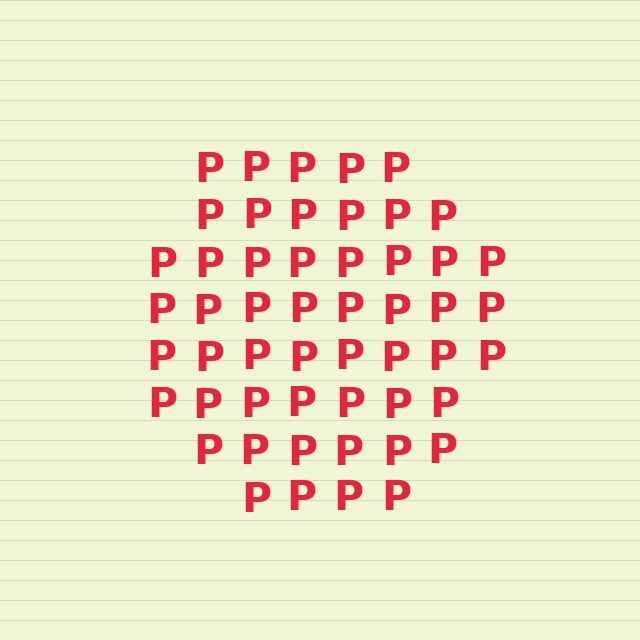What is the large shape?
The large shape is a hexagon.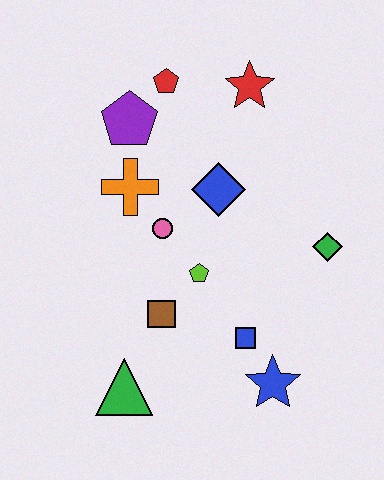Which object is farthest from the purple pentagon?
The blue star is farthest from the purple pentagon.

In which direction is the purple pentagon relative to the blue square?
The purple pentagon is above the blue square.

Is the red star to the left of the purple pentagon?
No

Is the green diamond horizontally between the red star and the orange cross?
No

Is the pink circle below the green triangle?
No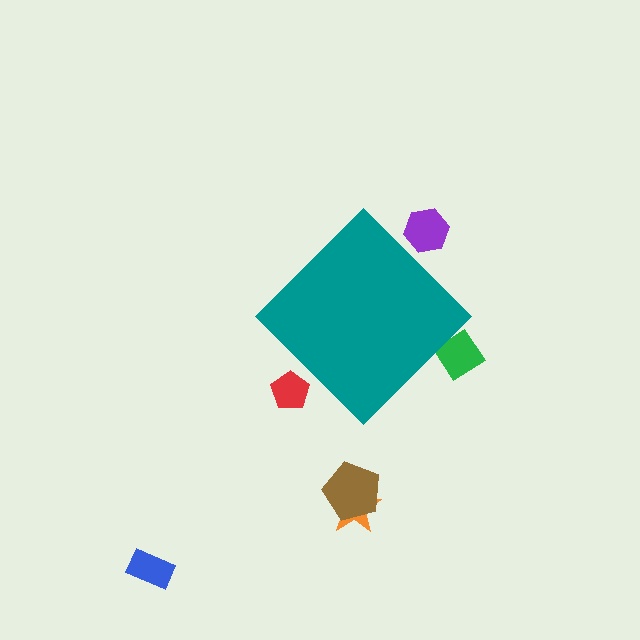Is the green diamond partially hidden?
Yes, the green diamond is partially hidden behind the teal diamond.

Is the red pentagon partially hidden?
Yes, the red pentagon is partially hidden behind the teal diamond.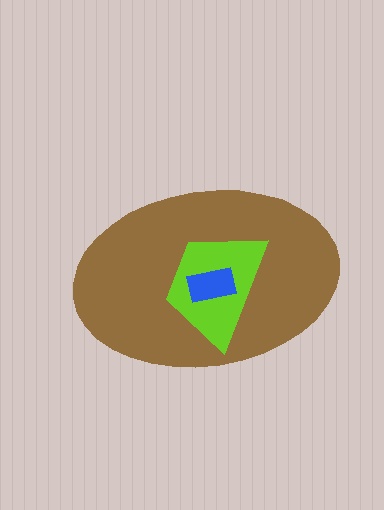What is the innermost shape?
The blue rectangle.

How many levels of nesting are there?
3.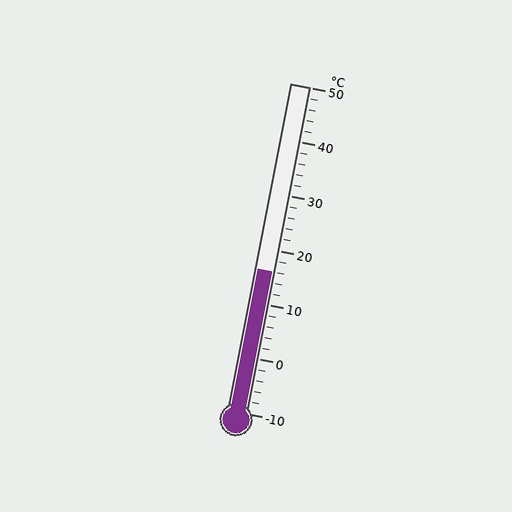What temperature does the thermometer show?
The thermometer shows approximately 16°C.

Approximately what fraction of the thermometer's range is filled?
The thermometer is filled to approximately 45% of its range.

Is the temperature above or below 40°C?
The temperature is below 40°C.